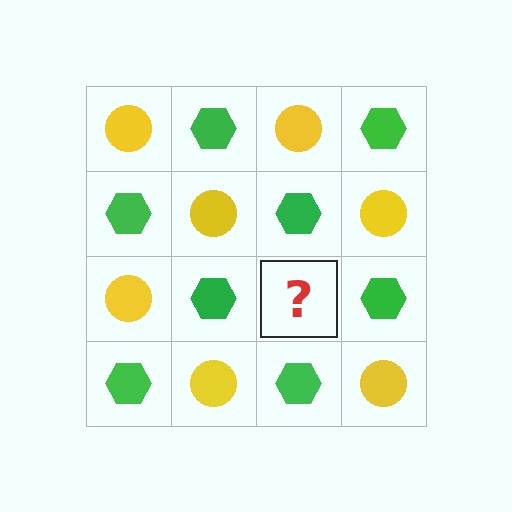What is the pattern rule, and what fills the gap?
The rule is that it alternates yellow circle and green hexagon in a checkerboard pattern. The gap should be filled with a yellow circle.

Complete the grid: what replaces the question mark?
The question mark should be replaced with a yellow circle.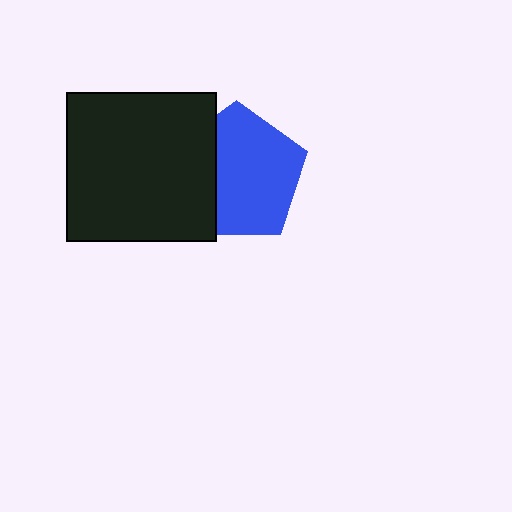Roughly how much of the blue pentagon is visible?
Most of it is visible (roughly 69%).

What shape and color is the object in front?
The object in front is a black square.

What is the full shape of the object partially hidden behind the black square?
The partially hidden object is a blue pentagon.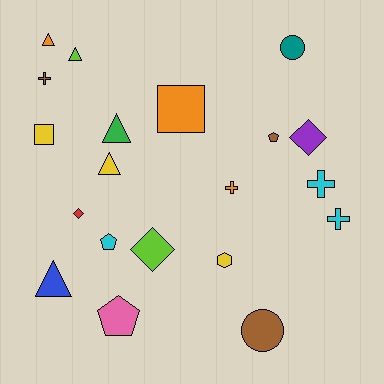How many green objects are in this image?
There is 1 green object.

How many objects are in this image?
There are 20 objects.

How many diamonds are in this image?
There are 3 diamonds.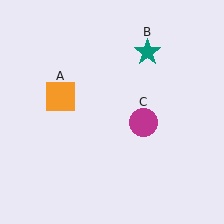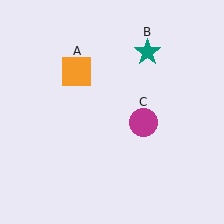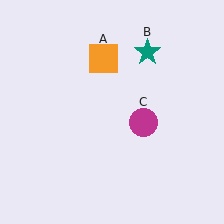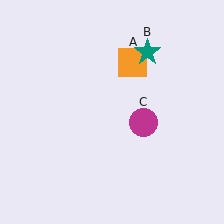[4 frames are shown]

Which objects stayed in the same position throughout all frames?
Teal star (object B) and magenta circle (object C) remained stationary.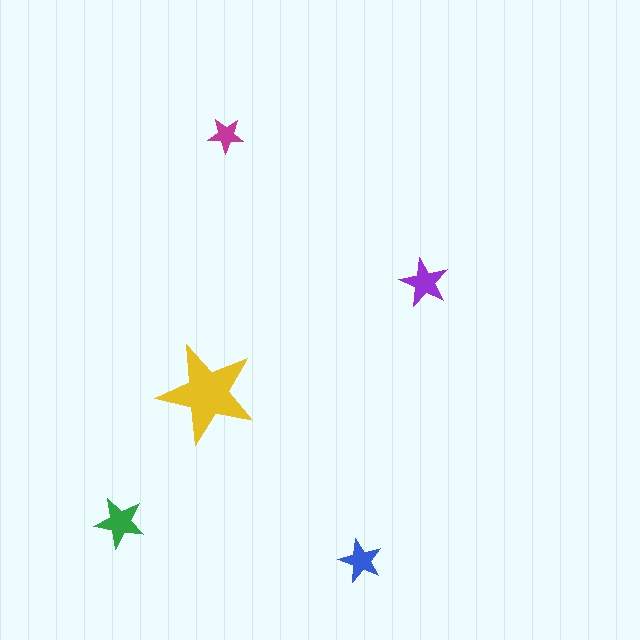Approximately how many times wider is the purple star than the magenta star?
About 1.5 times wider.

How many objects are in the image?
There are 5 objects in the image.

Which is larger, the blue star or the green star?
The green one.